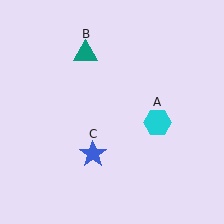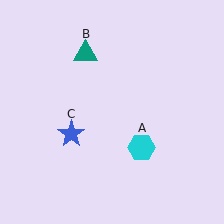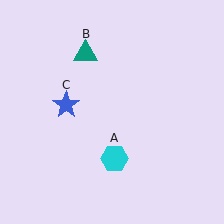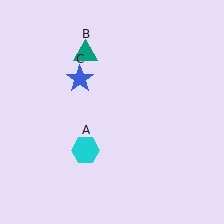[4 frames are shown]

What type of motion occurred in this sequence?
The cyan hexagon (object A), blue star (object C) rotated clockwise around the center of the scene.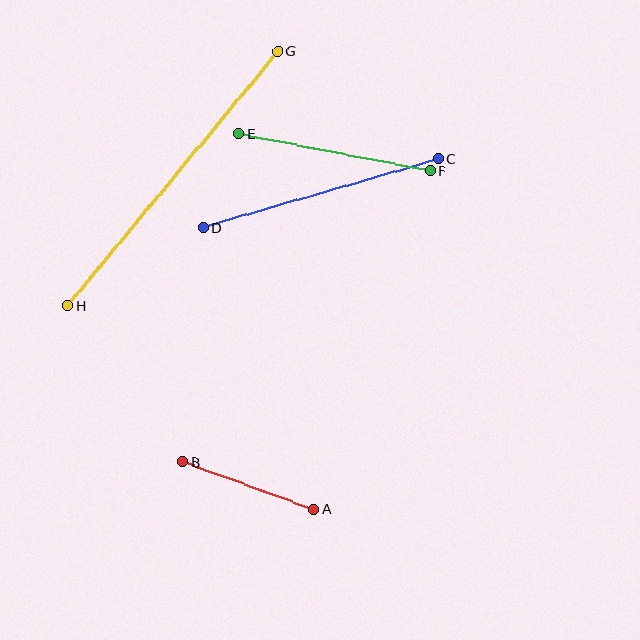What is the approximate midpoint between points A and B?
The midpoint is at approximately (248, 486) pixels.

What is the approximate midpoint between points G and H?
The midpoint is at approximately (173, 179) pixels.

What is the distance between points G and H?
The distance is approximately 330 pixels.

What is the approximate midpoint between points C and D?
The midpoint is at approximately (321, 193) pixels.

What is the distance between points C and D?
The distance is approximately 245 pixels.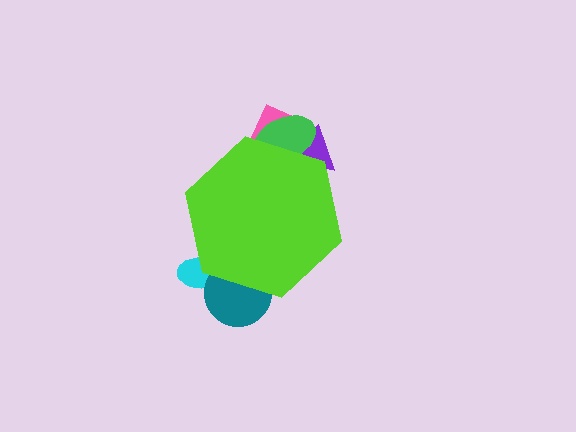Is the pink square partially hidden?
Yes, the pink square is partially hidden behind the lime hexagon.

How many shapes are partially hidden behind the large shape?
5 shapes are partially hidden.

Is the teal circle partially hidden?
Yes, the teal circle is partially hidden behind the lime hexagon.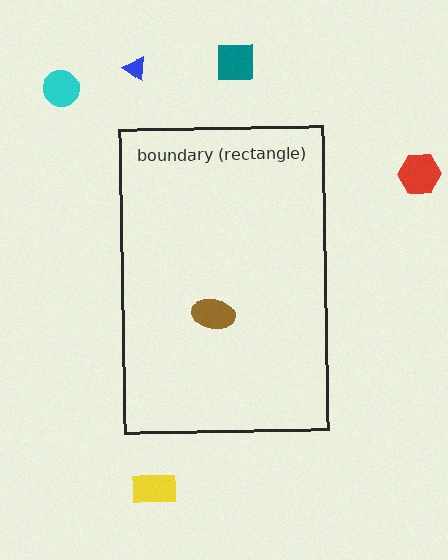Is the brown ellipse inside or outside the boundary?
Inside.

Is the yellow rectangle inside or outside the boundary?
Outside.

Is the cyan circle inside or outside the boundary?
Outside.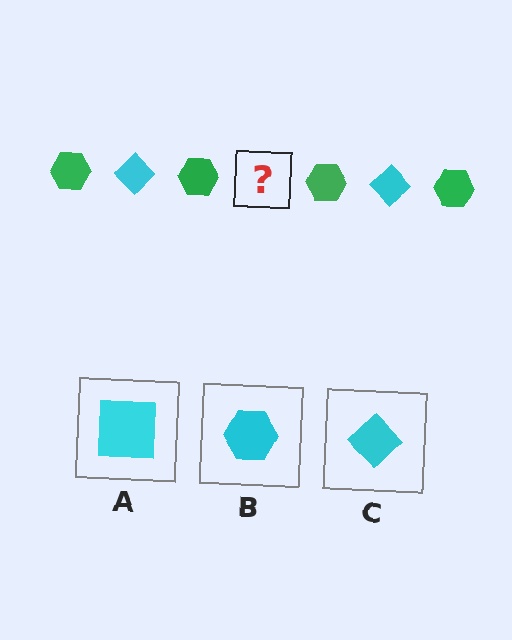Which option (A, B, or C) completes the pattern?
C.